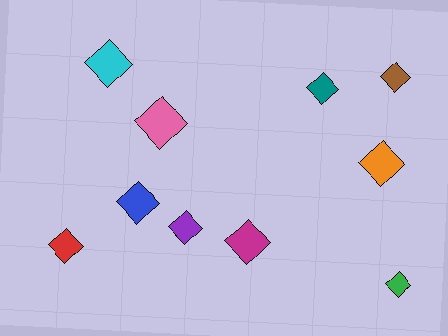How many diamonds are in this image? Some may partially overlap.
There are 10 diamonds.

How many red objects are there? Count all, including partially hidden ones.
There is 1 red object.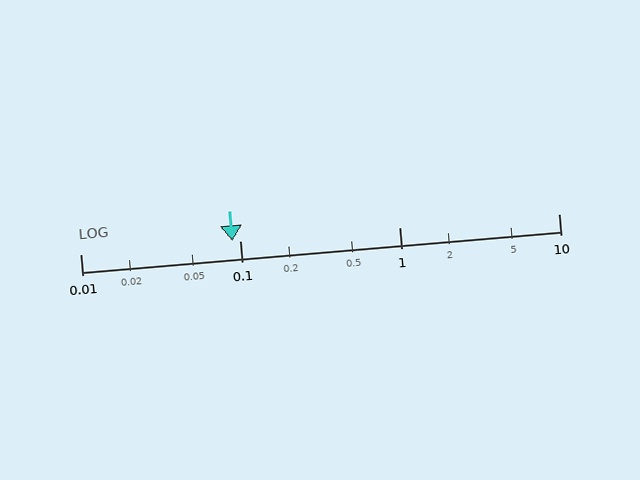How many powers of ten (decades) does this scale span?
The scale spans 3 decades, from 0.01 to 10.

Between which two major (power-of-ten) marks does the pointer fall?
The pointer is between 0.01 and 0.1.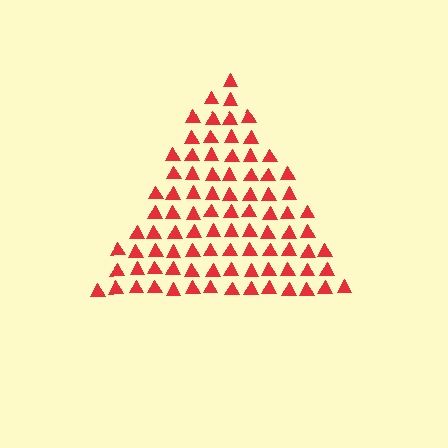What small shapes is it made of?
It is made of small triangles.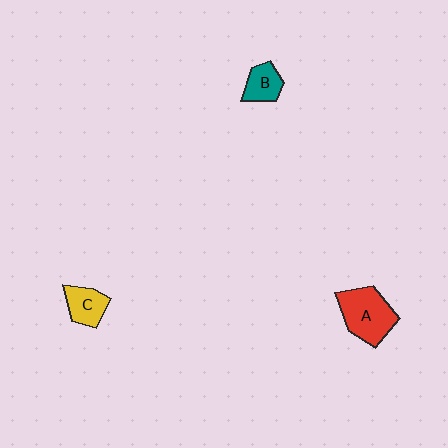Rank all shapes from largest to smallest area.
From largest to smallest: A (red), C (yellow), B (teal).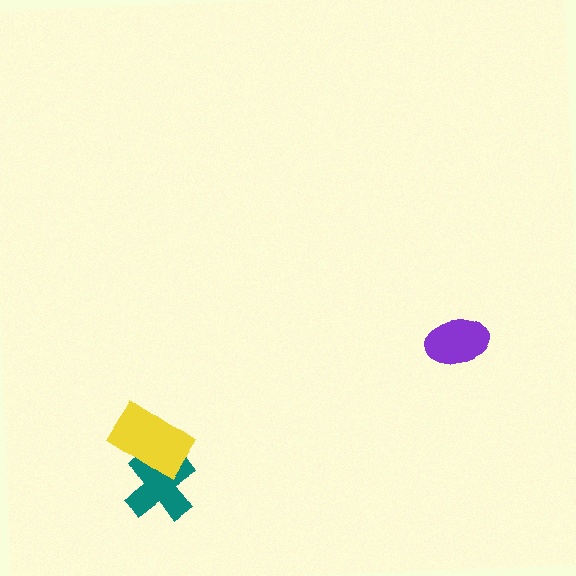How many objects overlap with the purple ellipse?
0 objects overlap with the purple ellipse.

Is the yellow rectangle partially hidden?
No, no other shape covers it.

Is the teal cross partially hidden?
Yes, it is partially covered by another shape.